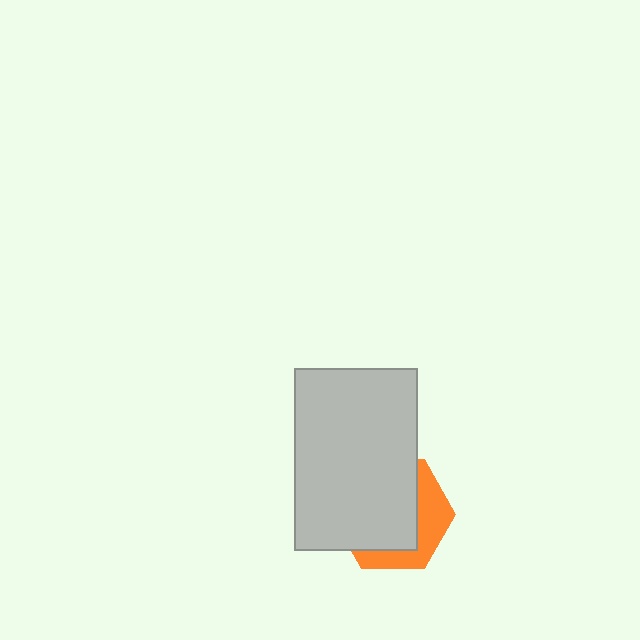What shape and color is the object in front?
The object in front is a light gray rectangle.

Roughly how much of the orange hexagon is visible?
A small part of it is visible (roughly 35%).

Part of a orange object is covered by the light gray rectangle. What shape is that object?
It is a hexagon.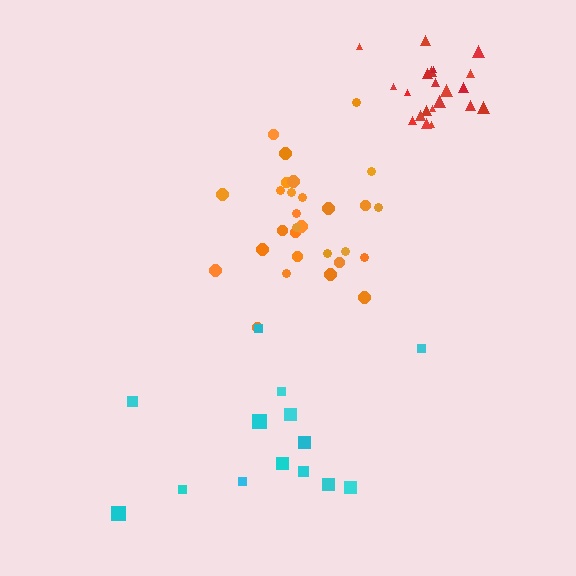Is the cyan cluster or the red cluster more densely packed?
Red.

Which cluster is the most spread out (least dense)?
Cyan.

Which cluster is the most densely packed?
Red.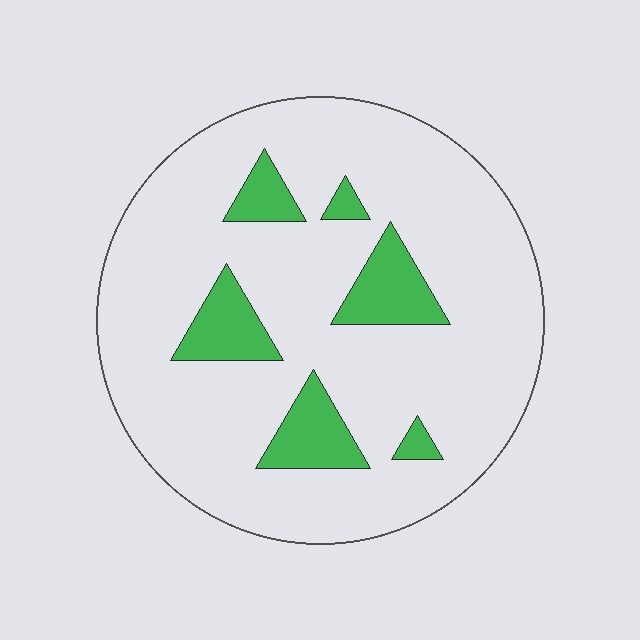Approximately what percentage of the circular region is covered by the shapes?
Approximately 15%.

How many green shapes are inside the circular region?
6.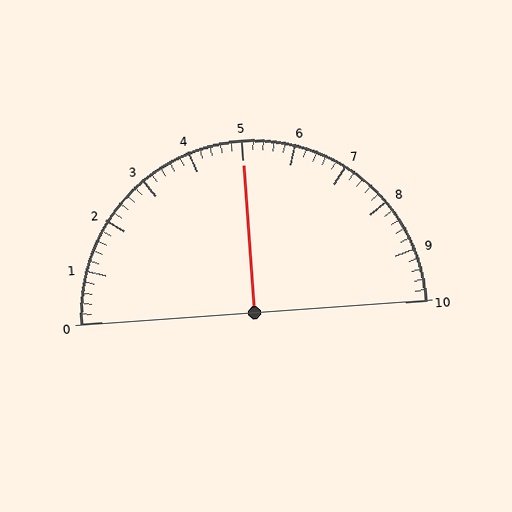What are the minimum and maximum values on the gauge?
The gauge ranges from 0 to 10.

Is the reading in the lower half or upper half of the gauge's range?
The reading is in the upper half of the range (0 to 10).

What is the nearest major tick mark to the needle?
The nearest major tick mark is 5.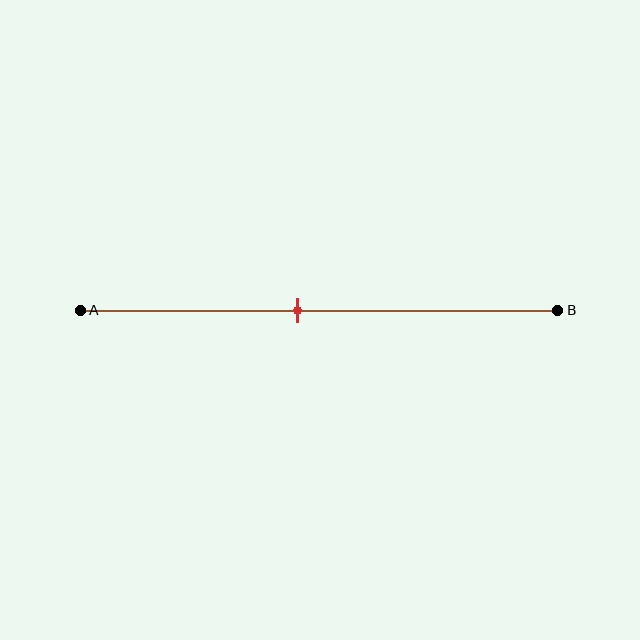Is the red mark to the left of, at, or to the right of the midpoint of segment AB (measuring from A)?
The red mark is to the left of the midpoint of segment AB.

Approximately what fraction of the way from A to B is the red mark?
The red mark is approximately 45% of the way from A to B.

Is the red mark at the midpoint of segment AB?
No, the mark is at about 45% from A, not at the 50% midpoint.